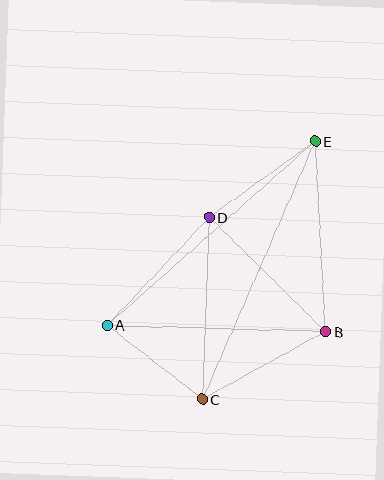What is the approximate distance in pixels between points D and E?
The distance between D and E is approximately 130 pixels.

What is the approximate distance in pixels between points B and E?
The distance between B and E is approximately 191 pixels.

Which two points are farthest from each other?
Points C and E are farthest from each other.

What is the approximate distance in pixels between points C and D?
The distance between C and D is approximately 182 pixels.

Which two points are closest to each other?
Points A and C are closest to each other.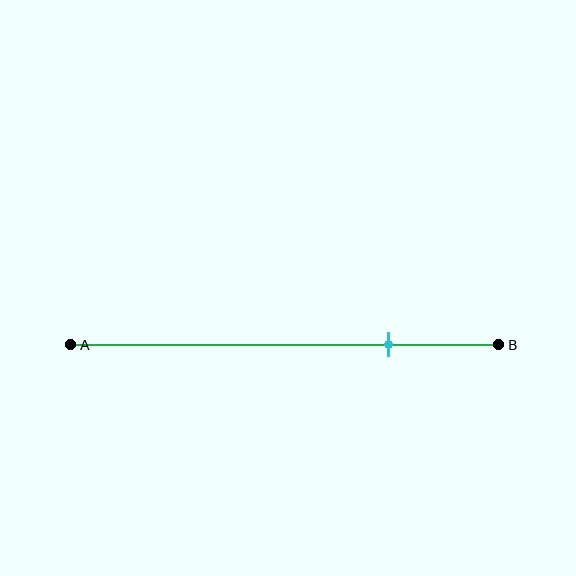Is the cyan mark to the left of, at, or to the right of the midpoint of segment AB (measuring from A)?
The cyan mark is to the right of the midpoint of segment AB.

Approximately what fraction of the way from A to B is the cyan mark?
The cyan mark is approximately 75% of the way from A to B.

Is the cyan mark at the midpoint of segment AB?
No, the mark is at about 75% from A, not at the 50% midpoint.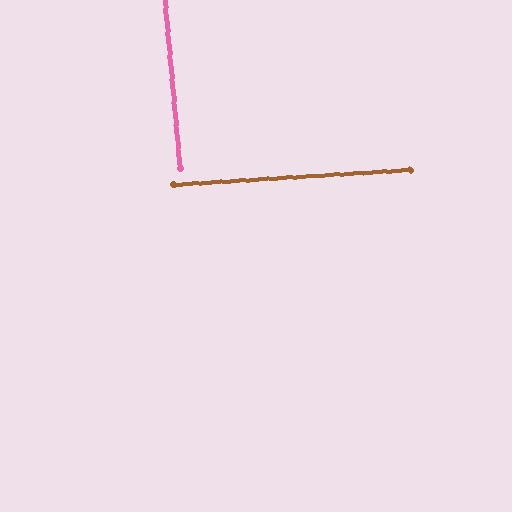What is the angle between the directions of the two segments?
Approximately 89 degrees.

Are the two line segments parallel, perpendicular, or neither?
Perpendicular — they meet at approximately 89°.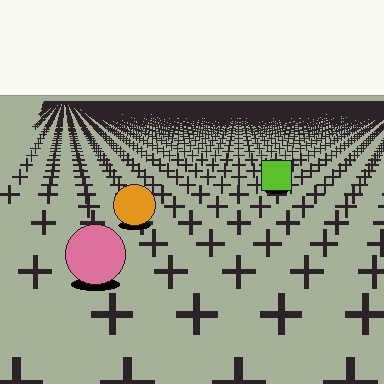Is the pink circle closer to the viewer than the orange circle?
Yes. The pink circle is closer — you can tell from the texture gradient: the ground texture is coarser near it.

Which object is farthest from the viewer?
The lime square is farthest from the viewer. It appears smaller and the ground texture around it is denser.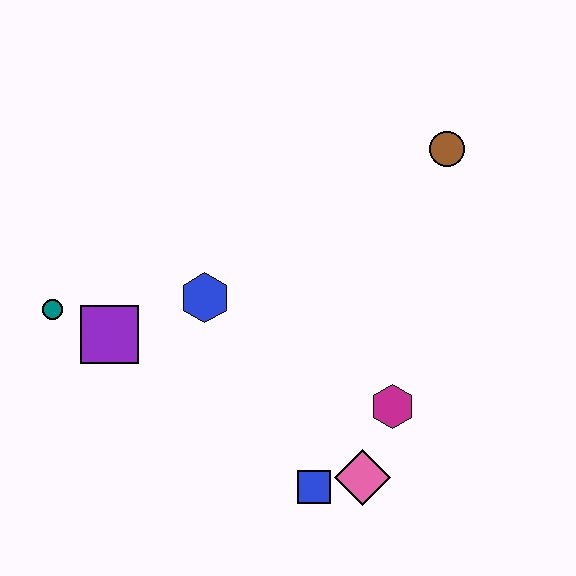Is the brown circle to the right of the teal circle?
Yes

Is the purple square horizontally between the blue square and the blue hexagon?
No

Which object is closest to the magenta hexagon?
The pink diamond is closest to the magenta hexagon.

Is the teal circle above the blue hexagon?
No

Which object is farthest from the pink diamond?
The teal circle is farthest from the pink diamond.